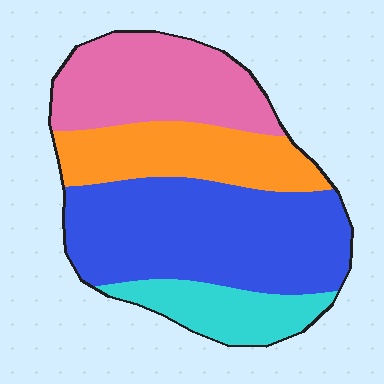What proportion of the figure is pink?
Pink covers 25% of the figure.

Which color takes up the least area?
Cyan, at roughly 15%.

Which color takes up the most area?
Blue, at roughly 40%.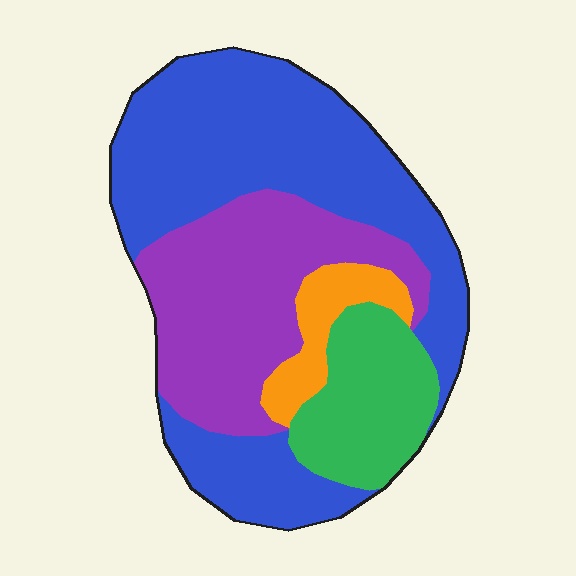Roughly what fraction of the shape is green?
Green takes up less than a sixth of the shape.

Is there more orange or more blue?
Blue.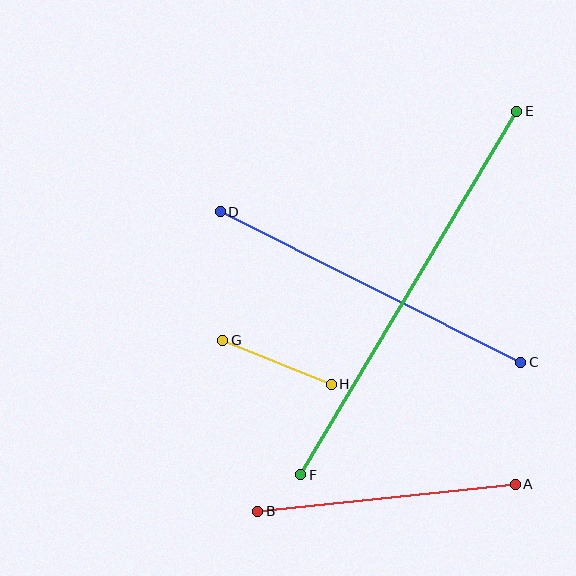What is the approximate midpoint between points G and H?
The midpoint is at approximately (277, 362) pixels.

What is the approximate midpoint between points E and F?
The midpoint is at approximately (409, 293) pixels.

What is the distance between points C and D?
The distance is approximately 336 pixels.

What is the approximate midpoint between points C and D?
The midpoint is at approximately (371, 287) pixels.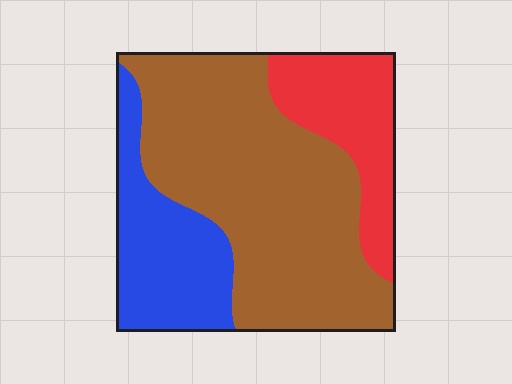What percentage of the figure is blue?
Blue takes up between a sixth and a third of the figure.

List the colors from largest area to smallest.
From largest to smallest: brown, blue, red.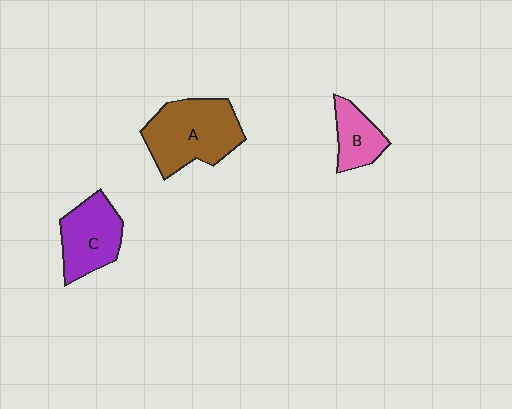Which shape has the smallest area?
Shape B (pink).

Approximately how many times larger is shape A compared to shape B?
Approximately 2.1 times.